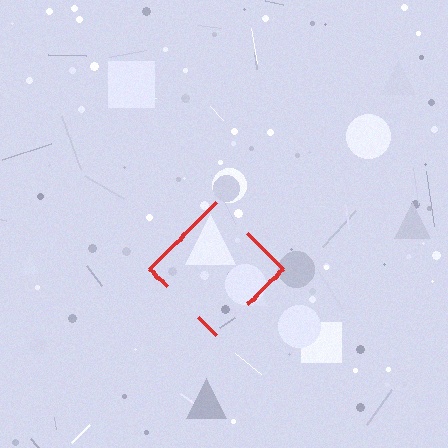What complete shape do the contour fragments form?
The contour fragments form a diamond.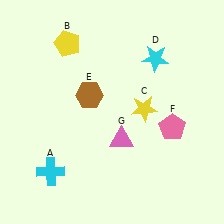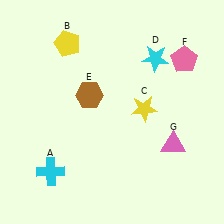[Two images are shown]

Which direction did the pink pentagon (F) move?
The pink pentagon (F) moved up.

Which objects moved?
The objects that moved are: the pink pentagon (F), the pink triangle (G).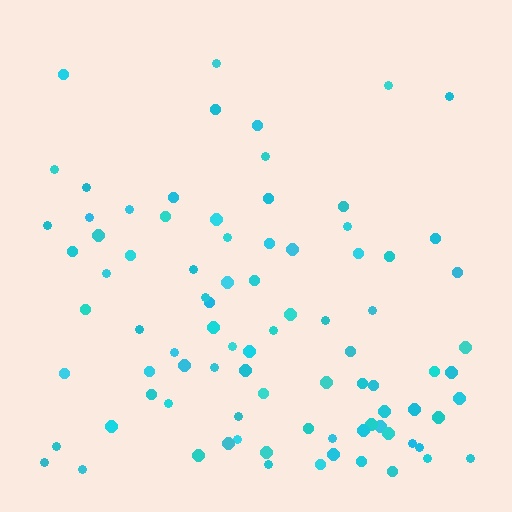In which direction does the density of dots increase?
From top to bottom, with the bottom side densest.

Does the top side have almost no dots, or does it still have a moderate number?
Still a moderate number, just noticeably fewer than the bottom.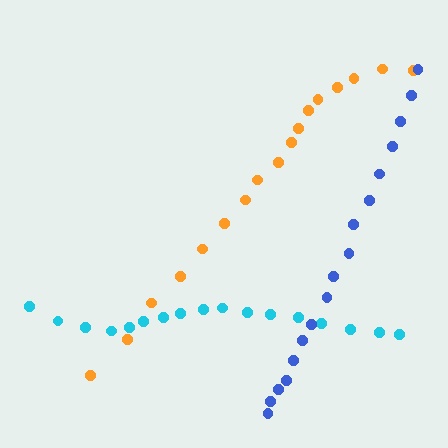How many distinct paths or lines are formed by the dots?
There are 3 distinct paths.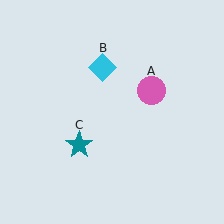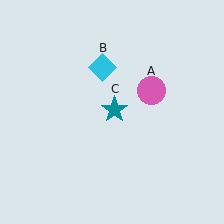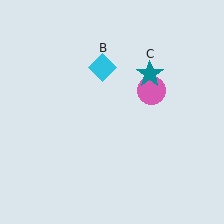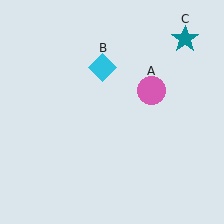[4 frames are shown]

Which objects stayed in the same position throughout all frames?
Pink circle (object A) and cyan diamond (object B) remained stationary.